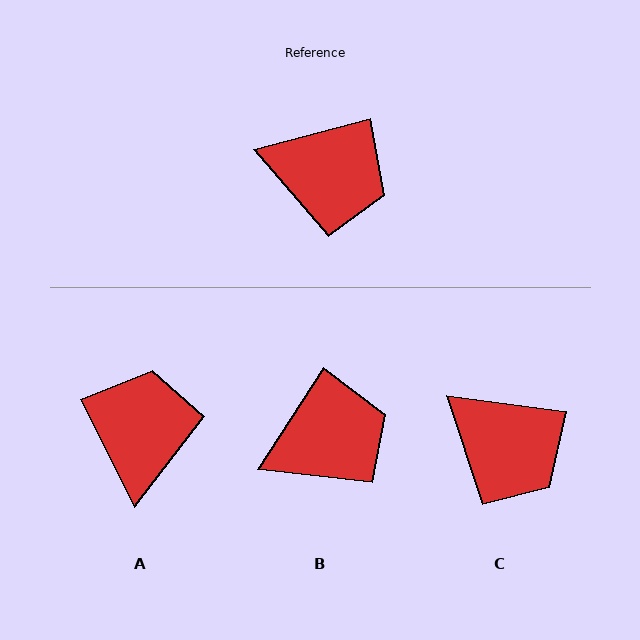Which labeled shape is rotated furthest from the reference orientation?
A, about 102 degrees away.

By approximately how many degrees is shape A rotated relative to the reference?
Approximately 102 degrees counter-clockwise.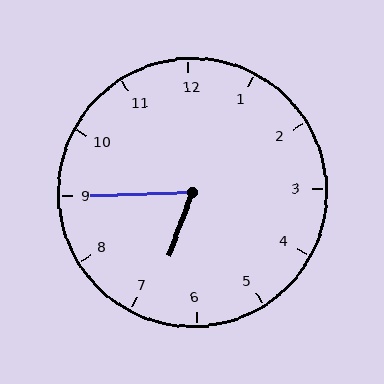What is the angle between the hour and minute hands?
Approximately 68 degrees.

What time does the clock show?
6:45.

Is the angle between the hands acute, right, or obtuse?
It is acute.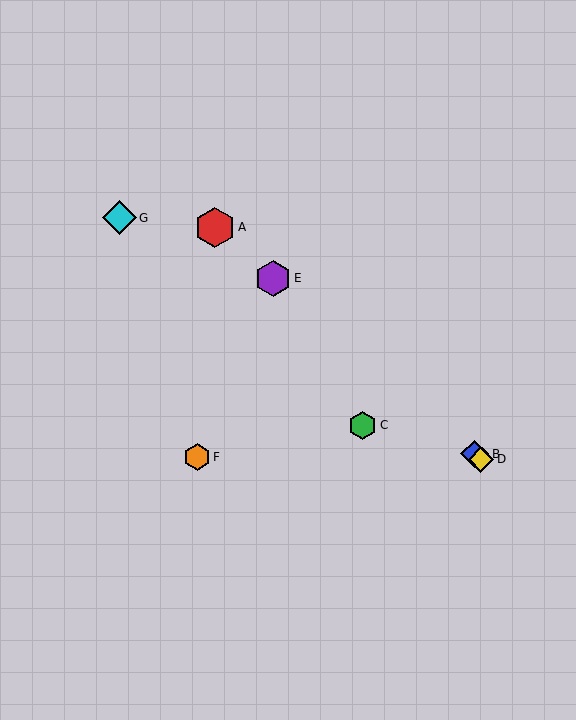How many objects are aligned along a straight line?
4 objects (A, B, D, E) are aligned along a straight line.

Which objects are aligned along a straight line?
Objects A, B, D, E are aligned along a straight line.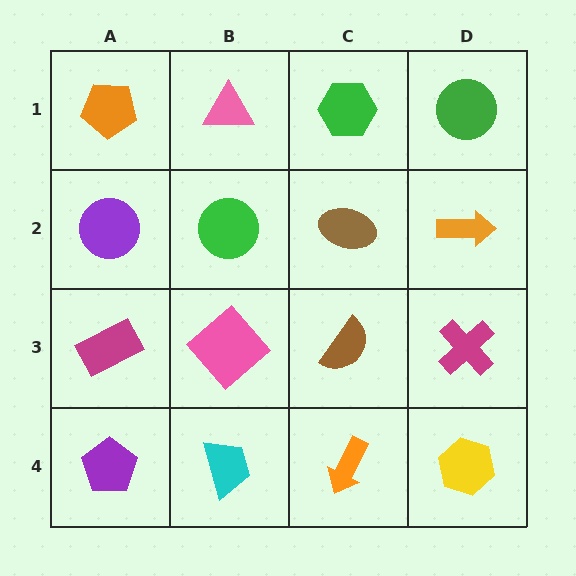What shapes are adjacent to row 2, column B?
A pink triangle (row 1, column B), a pink diamond (row 3, column B), a purple circle (row 2, column A), a brown ellipse (row 2, column C).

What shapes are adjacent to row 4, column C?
A brown semicircle (row 3, column C), a cyan trapezoid (row 4, column B), a yellow hexagon (row 4, column D).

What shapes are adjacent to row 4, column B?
A pink diamond (row 3, column B), a purple pentagon (row 4, column A), an orange arrow (row 4, column C).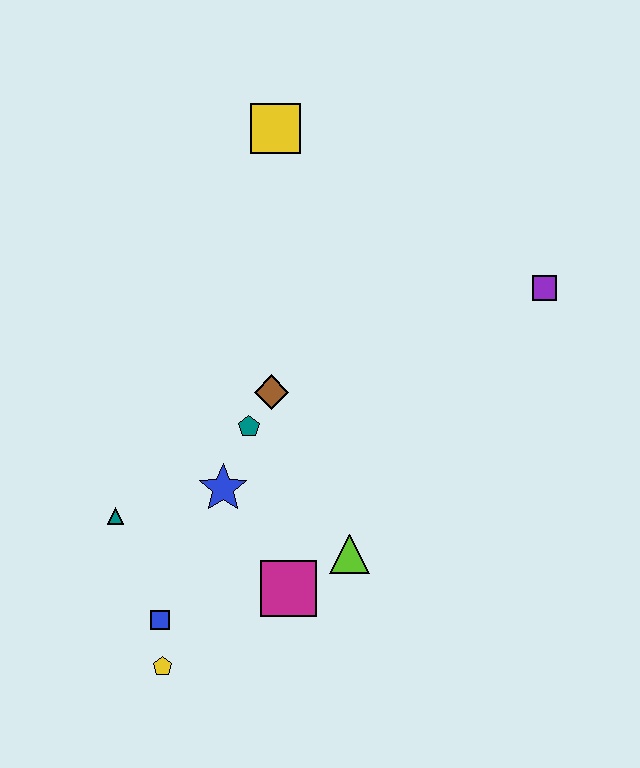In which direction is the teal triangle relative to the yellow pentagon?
The teal triangle is above the yellow pentagon.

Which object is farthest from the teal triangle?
The purple square is farthest from the teal triangle.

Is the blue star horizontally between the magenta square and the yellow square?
No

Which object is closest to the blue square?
The yellow pentagon is closest to the blue square.